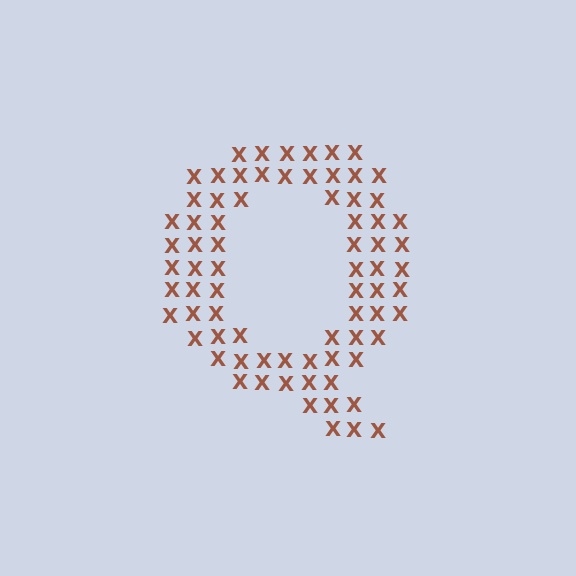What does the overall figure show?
The overall figure shows the letter Q.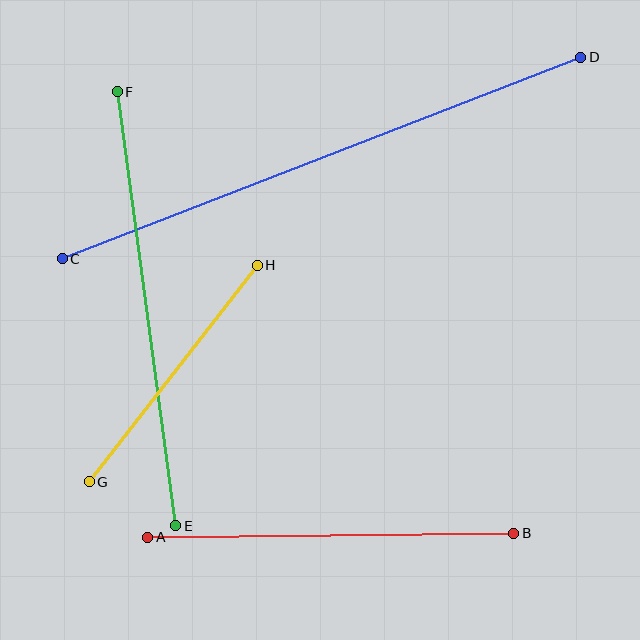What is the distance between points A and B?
The distance is approximately 366 pixels.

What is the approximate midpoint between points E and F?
The midpoint is at approximately (147, 309) pixels.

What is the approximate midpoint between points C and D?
The midpoint is at approximately (322, 158) pixels.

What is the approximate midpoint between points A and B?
The midpoint is at approximately (331, 535) pixels.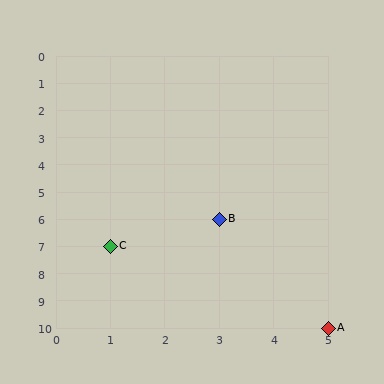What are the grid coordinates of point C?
Point C is at grid coordinates (1, 7).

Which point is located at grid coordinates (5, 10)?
Point A is at (5, 10).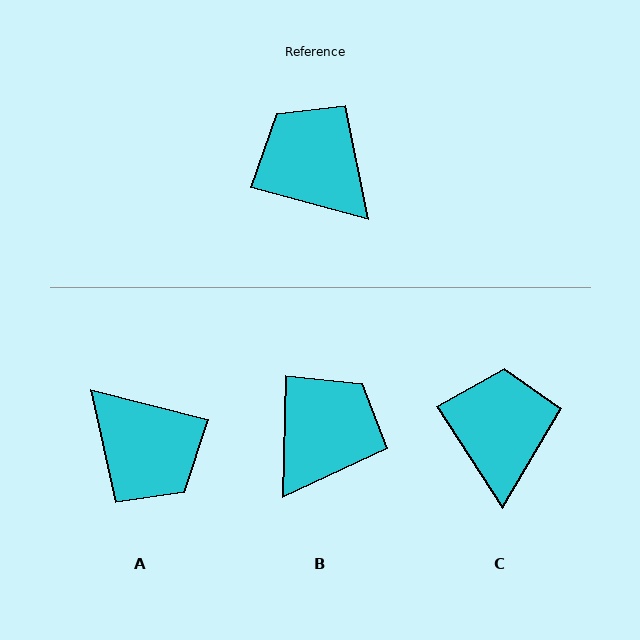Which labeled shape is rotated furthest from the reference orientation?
A, about 179 degrees away.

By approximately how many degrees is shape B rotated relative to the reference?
Approximately 76 degrees clockwise.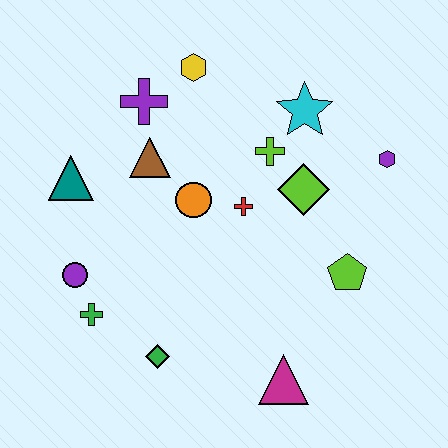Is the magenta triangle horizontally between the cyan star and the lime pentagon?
No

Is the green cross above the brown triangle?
No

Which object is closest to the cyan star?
The lime cross is closest to the cyan star.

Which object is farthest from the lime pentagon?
The teal triangle is farthest from the lime pentagon.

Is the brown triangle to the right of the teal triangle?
Yes